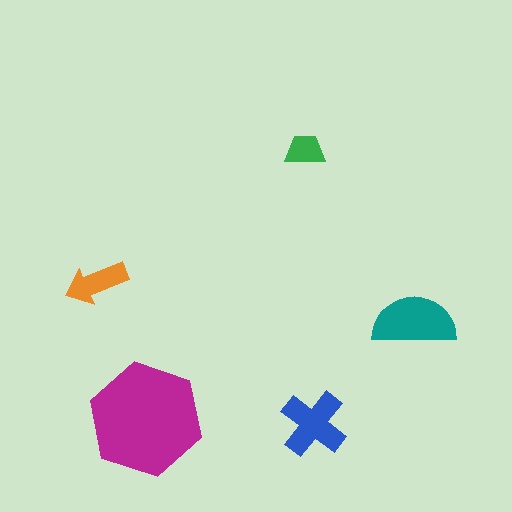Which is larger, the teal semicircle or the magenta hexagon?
The magenta hexagon.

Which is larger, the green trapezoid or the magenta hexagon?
The magenta hexagon.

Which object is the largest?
The magenta hexagon.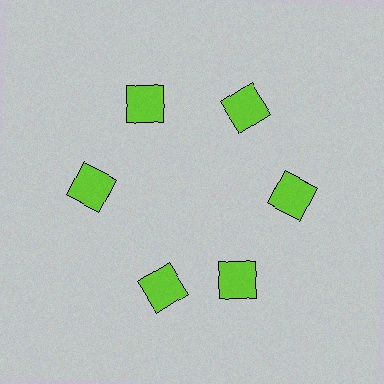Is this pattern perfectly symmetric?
No. The 6 lime squares are arranged in a ring, but one element near the 7 o'clock position is rotated out of alignment along the ring, breaking the 6-fold rotational symmetry.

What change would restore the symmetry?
The symmetry would be restored by rotating it back into even spacing with its neighbors so that all 6 squares sit at equal angles and equal distance from the center.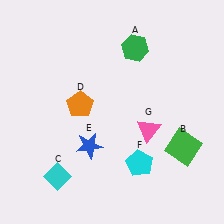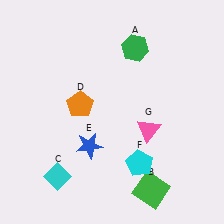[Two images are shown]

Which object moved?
The green square (B) moved down.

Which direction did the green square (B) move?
The green square (B) moved down.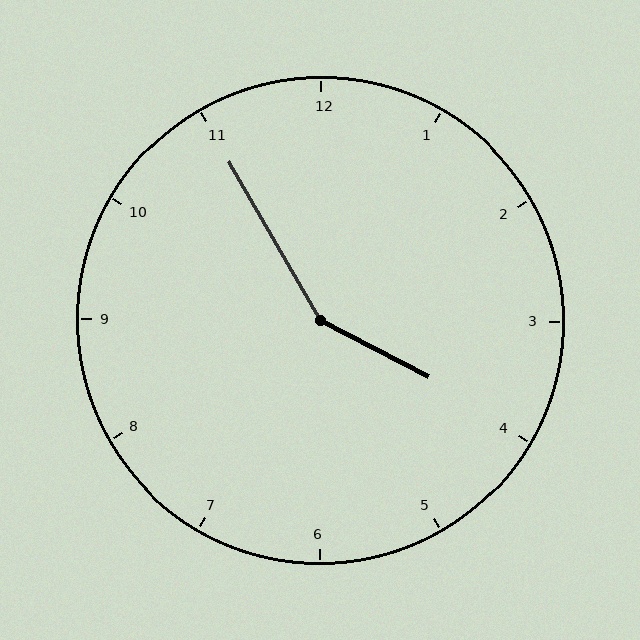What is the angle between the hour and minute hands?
Approximately 148 degrees.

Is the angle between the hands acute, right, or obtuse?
It is obtuse.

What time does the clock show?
3:55.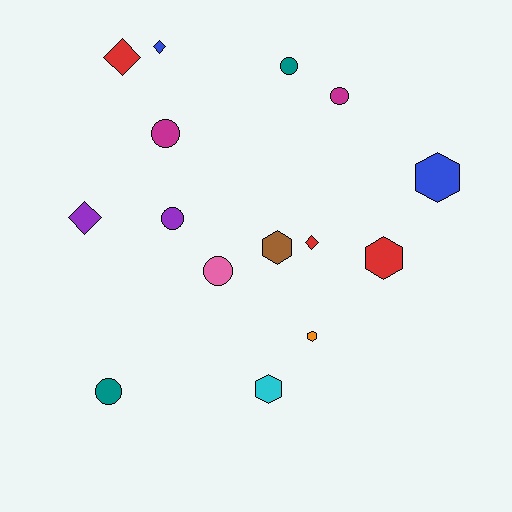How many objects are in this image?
There are 15 objects.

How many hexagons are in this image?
There are 5 hexagons.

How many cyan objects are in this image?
There is 1 cyan object.